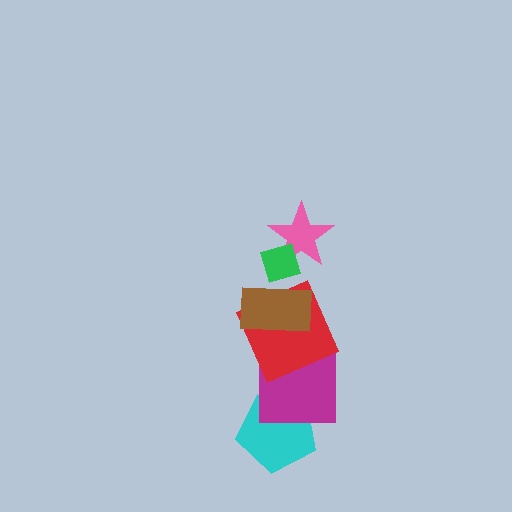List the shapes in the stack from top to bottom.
From top to bottom: the green diamond, the pink star, the brown rectangle, the red square, the magenta square, the cyan pentagon.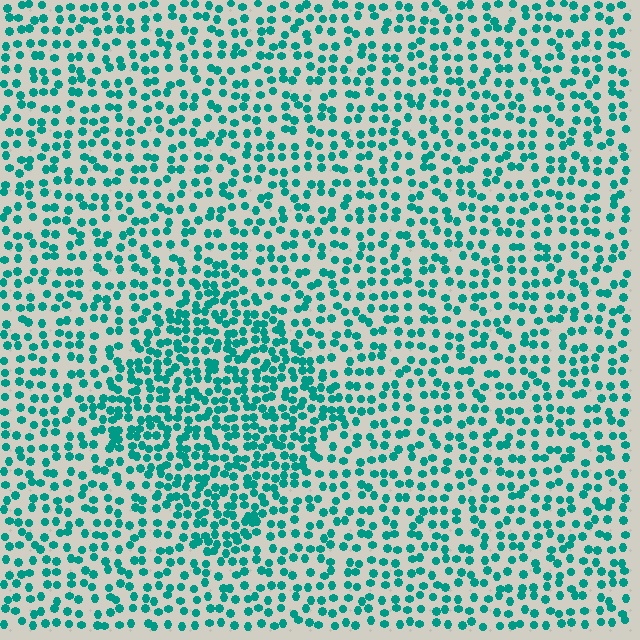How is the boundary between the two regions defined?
The boundary is defined by a change in element density (approximately 1.7x ratio). All elements are the same color, size, and shape.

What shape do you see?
I see a diamond.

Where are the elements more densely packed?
The elements are more densely packed inside the diamond boundary.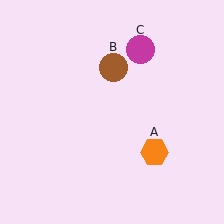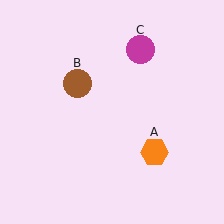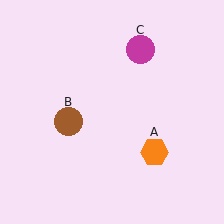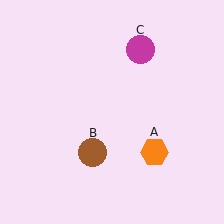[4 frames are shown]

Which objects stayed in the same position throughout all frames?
Orange hexagon (object A) and magenta circle (object C) remained stationary.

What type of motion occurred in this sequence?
The brown circle (object B) rotated counterclockwise around the center of the scene.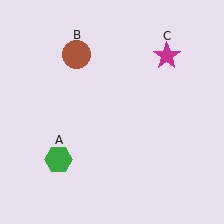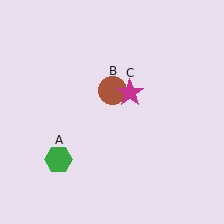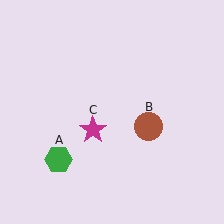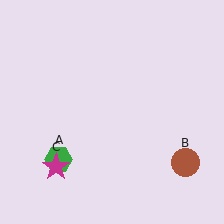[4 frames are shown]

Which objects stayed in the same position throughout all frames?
Green hexagon (object A) remained stationary.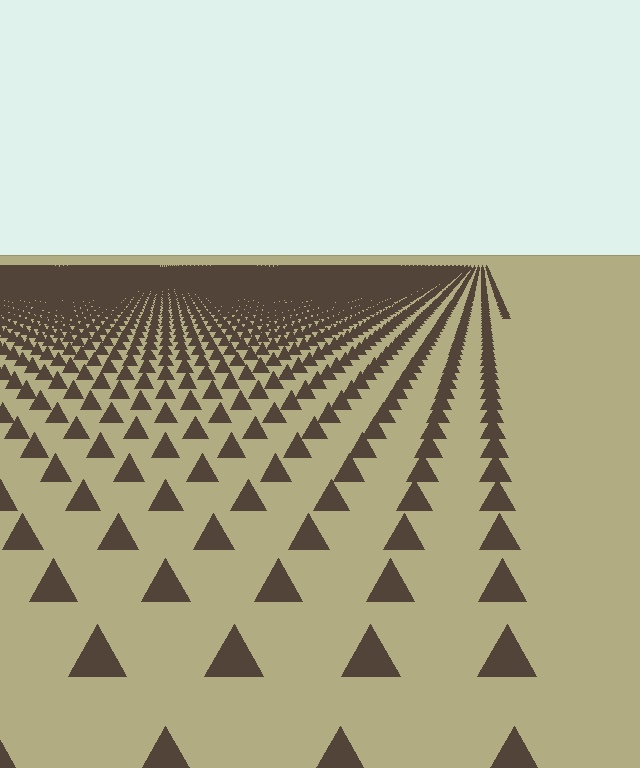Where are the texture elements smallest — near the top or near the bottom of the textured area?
Near the top.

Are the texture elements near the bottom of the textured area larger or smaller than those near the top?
Larger. Near the bottom, elements are closer to the viewer and appear at a bigger on-screen size.